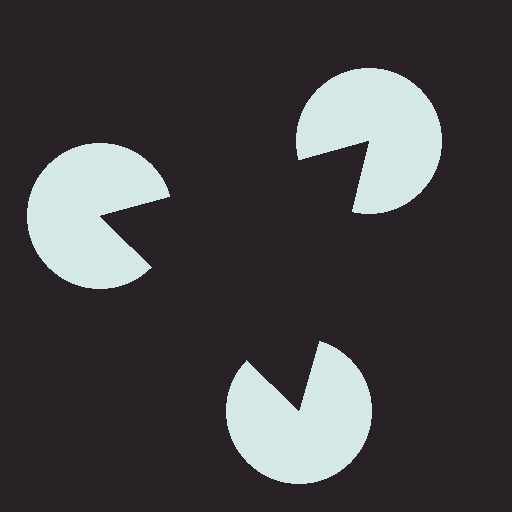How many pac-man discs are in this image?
There are 3 — one at each vertex of the illusory triangle.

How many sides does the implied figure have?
3 sides.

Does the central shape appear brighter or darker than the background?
It typically appears slightly darker than the background, even though no actual brightness change is drawn.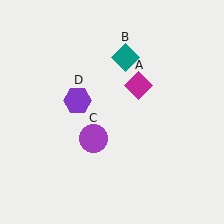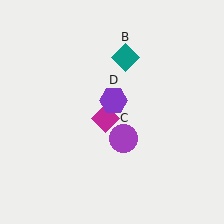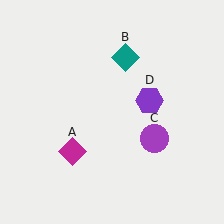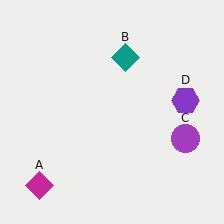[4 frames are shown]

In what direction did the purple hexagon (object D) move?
The purple hexagon (object D) moved right.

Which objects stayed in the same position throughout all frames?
Teal diamond (object B) remained stationary.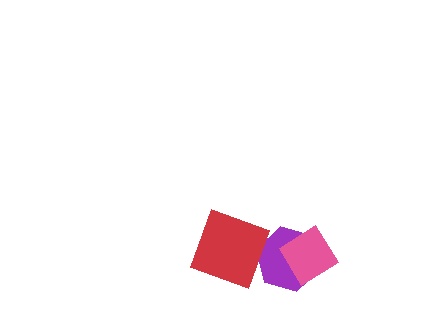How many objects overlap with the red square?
0 objects overlap with the red square.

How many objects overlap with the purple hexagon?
1 object overlaps with the purple hexagon.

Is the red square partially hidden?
No, no other shape covers it.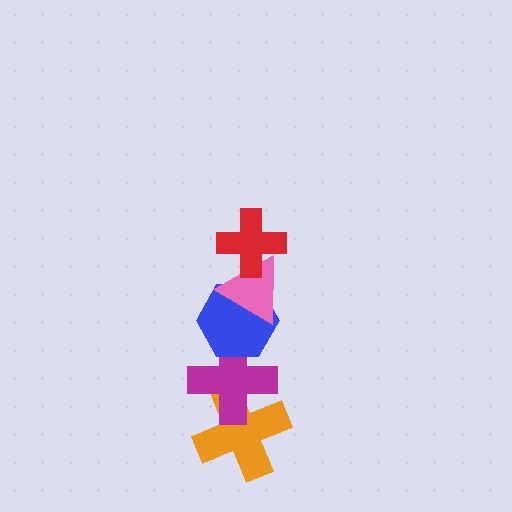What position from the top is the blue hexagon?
The blue hexagon is 3rd from the top.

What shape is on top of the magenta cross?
The blue hexagon is on top of the magenta cross.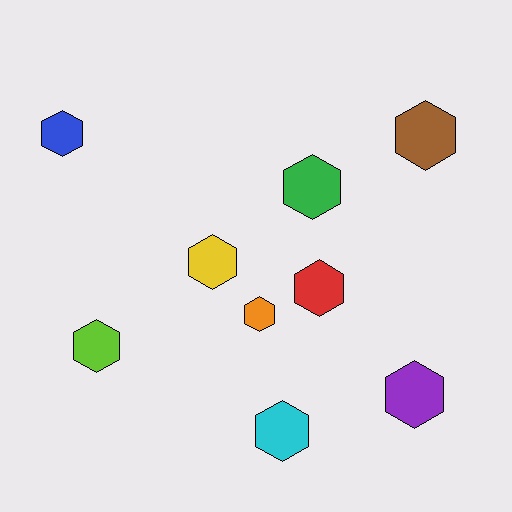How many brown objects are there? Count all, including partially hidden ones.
There is 1 brown object.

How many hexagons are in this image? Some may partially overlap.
There are 9 hexagons.